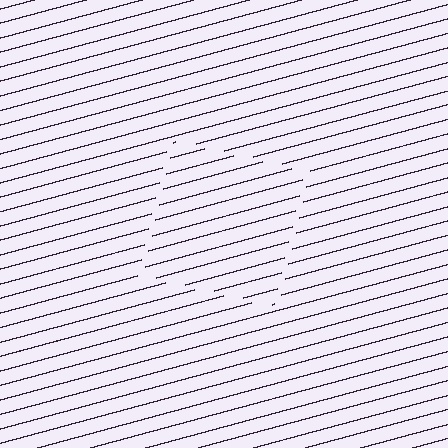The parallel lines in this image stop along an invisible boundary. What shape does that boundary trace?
An illusory square. The interior of the shape contains the same grating, shifted by half a period — the contour is defined by the phase discontinuity where line-ends from the inner and outer gratings abut.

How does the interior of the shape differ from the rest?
The interior of the shape contains the same grating, shifted by half a period — the contour is defined by the phase discontinuity where line-ends from the inner and outer gratings abut.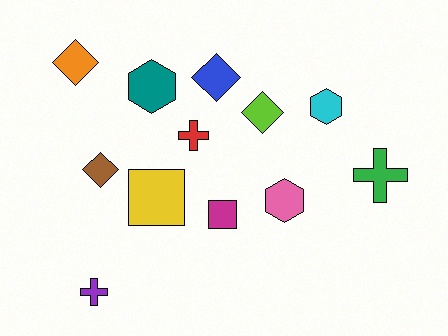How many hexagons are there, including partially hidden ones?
There are 3 hexagons.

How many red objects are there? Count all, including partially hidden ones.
There is 1 red object.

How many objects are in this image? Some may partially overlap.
There are 12 objects.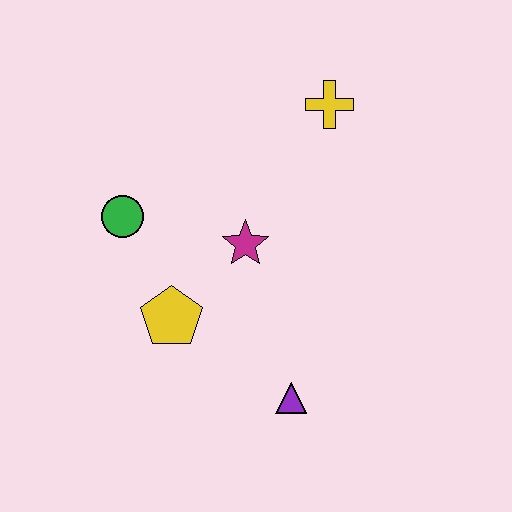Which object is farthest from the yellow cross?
The purple triangle is farthest from the yellow cross.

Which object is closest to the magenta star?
The yellow pentagon is closest to the magenta star.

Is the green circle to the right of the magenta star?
No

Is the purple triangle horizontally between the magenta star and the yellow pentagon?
No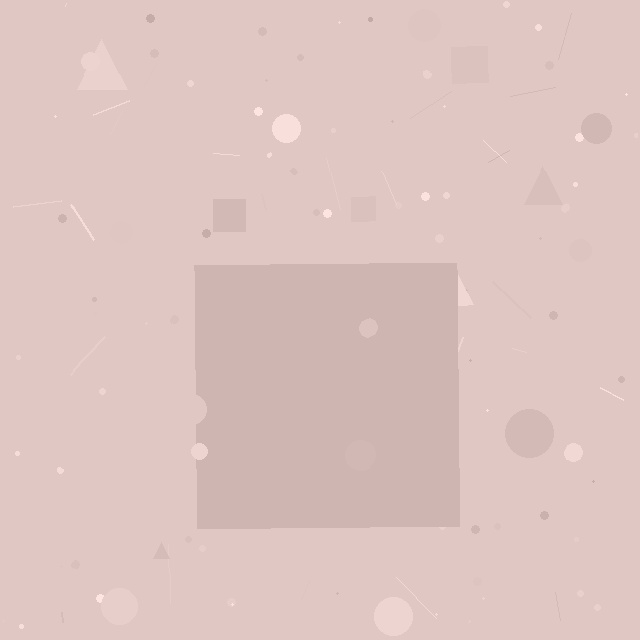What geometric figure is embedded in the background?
A square is embedded in the background.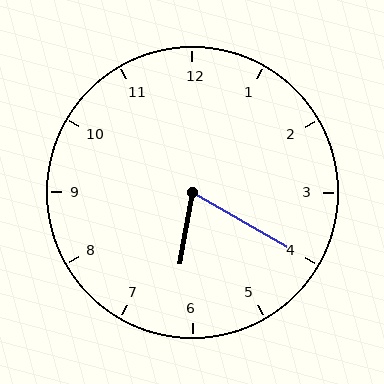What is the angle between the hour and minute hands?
Approximately 70 degrees.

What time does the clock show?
6:20.